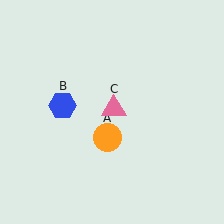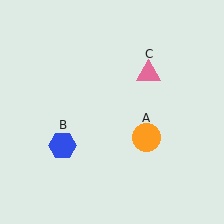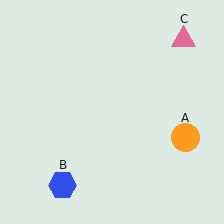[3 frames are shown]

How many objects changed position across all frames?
3 objects changed position: orange circle (object A), blue hexagon (object B), pink triangle (object C).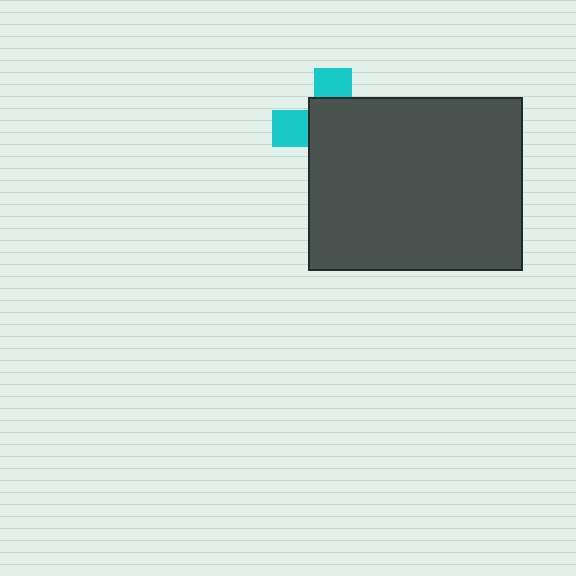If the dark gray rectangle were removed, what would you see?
You would see the complete cyan cross.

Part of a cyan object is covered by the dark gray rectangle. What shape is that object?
It is a cross.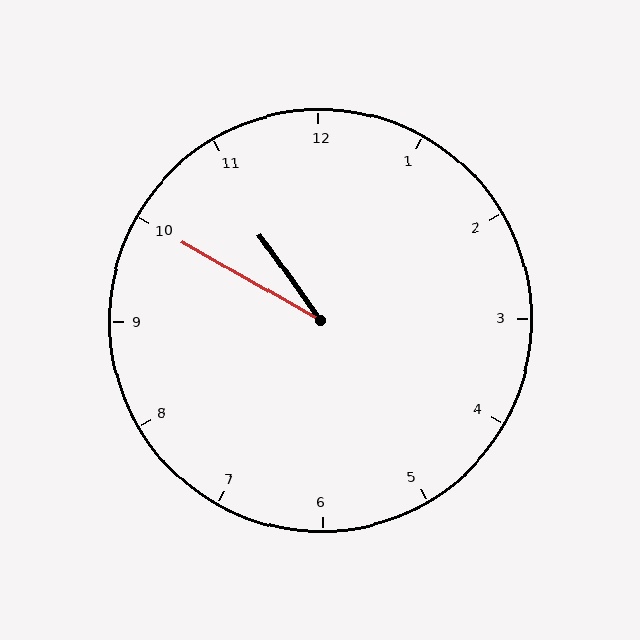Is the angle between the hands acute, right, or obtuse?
It is acute.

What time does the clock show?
10:50.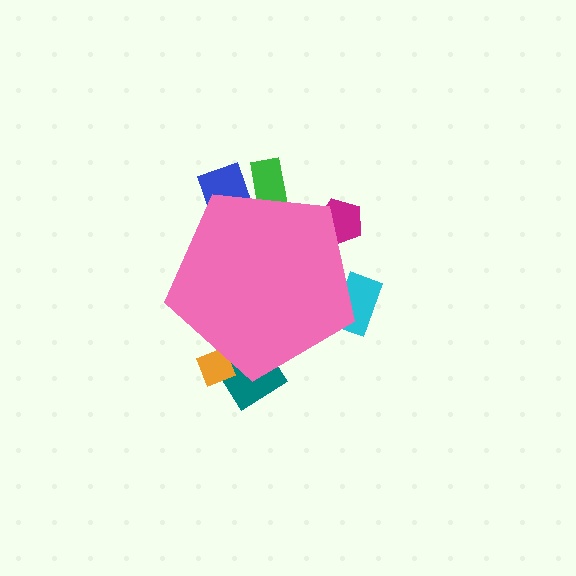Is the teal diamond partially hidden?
Yes, the teal diamond is partially hidden behind the pink pentagon.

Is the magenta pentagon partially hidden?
Yes, the magenta pentagon is partially hidden behind the pink pentagon.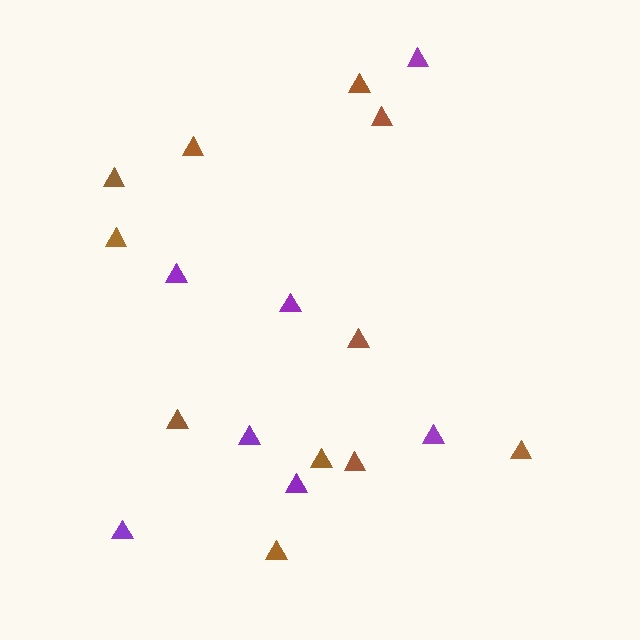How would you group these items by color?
There are 2 groups: one group of purple triangles (7) and one group of brown triangles (11).